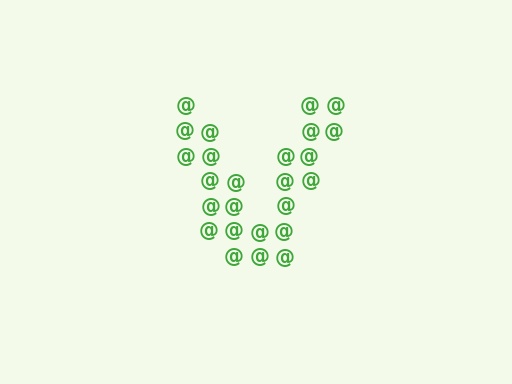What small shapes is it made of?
It is made of small at signs.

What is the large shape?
The large shape is the letter V.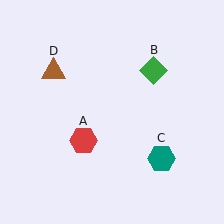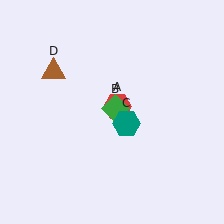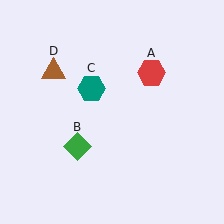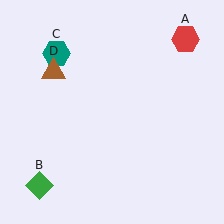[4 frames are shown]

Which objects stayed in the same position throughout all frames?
Brown triangle (object D) remained stationary.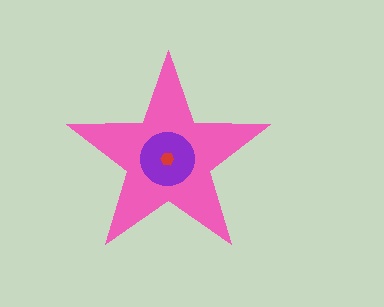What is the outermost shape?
The pink star.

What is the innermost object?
The red hexagon.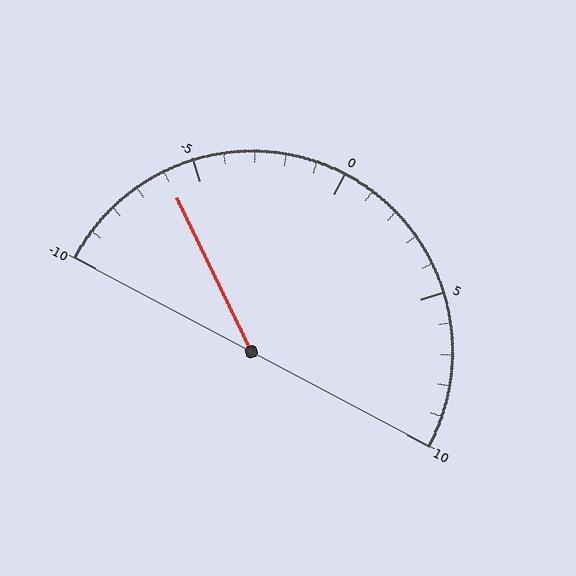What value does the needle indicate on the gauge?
The needle indicates approximately -6.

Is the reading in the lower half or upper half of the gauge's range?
The reading is in the lower half of the range (-10 to 10).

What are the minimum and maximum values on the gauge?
The gauge ranges from -10 to 10.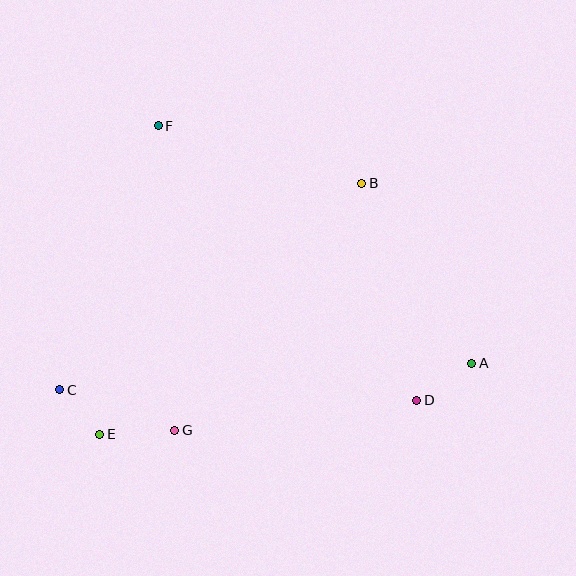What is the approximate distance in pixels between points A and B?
The distance between A and B is approximately 211 pixels.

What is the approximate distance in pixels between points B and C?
The distance between B and C is approximately 366 pixels.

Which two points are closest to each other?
Points C and E are closest to each other.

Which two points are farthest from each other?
Points A and C are farthest from each other.